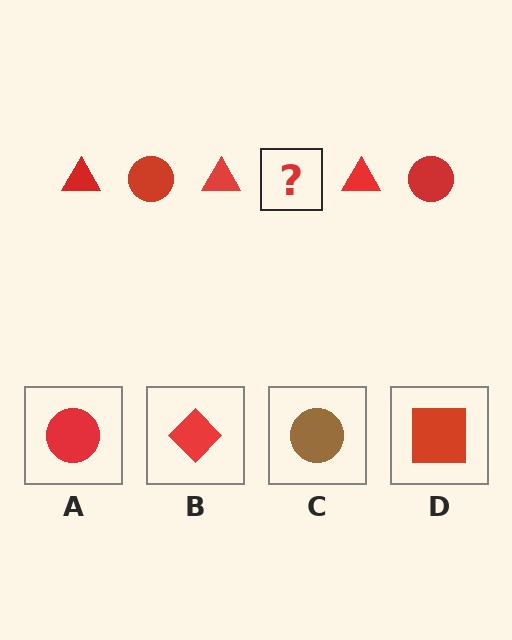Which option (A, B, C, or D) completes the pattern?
A.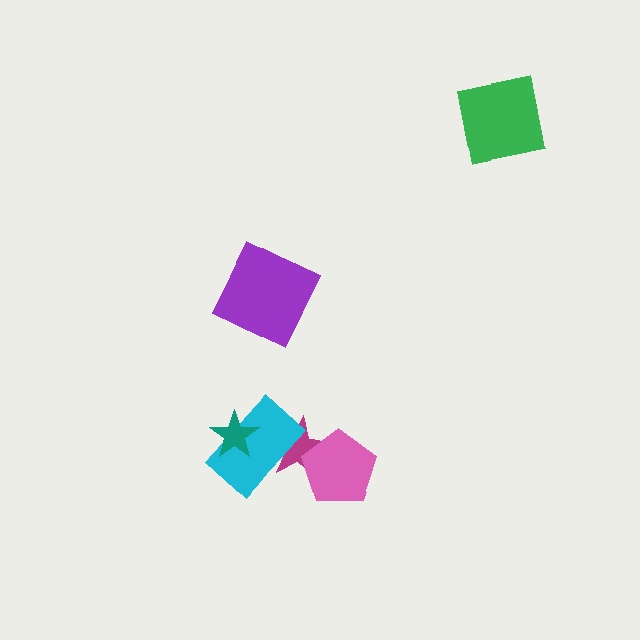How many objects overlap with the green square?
0 objects overlap with the green square.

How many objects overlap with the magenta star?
2 objects overlap with the magenta star.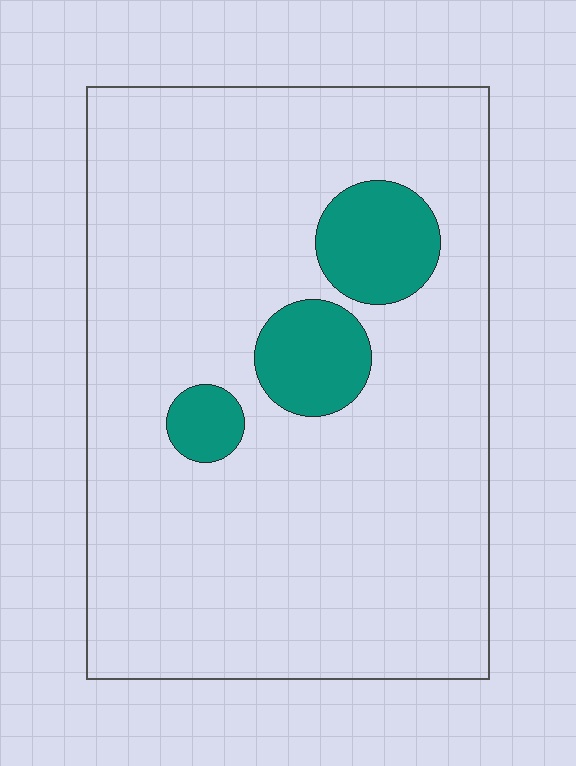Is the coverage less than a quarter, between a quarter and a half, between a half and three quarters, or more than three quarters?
Less than a quarter.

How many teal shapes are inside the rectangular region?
3.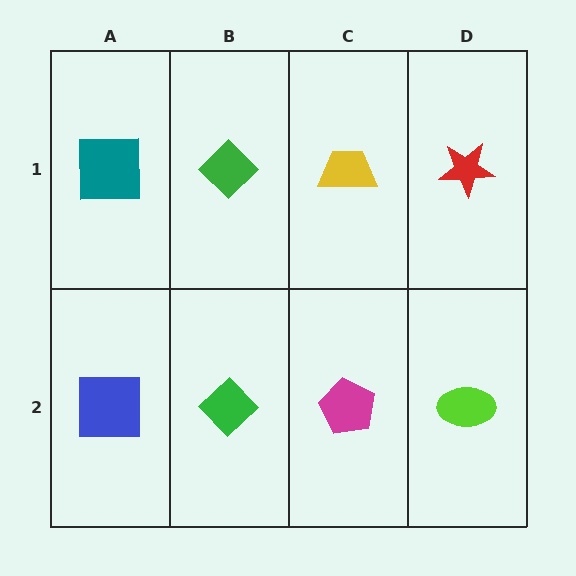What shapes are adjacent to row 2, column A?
A teal square (row 1, column A), a green diamond (row 2, column B).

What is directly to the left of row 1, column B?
A teal square.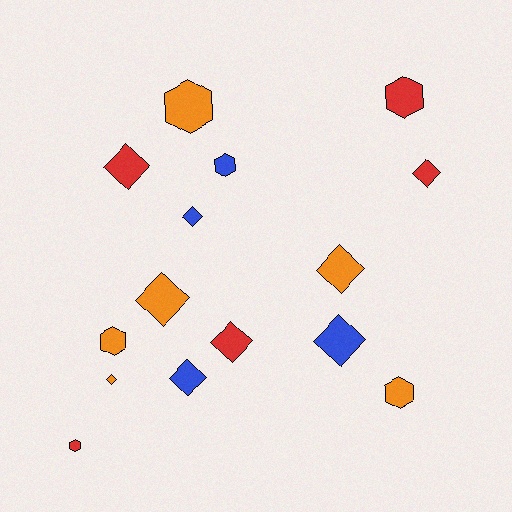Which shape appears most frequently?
Diamond, with 9 objects.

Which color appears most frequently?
Orange, with 6 objects.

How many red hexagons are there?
There are 2 red hexagons.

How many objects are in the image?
There are 15 objects.